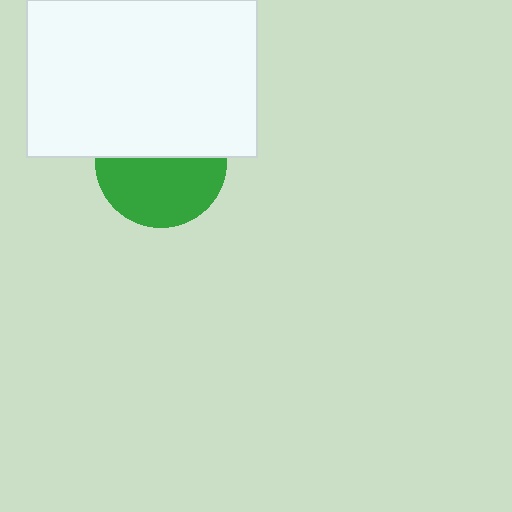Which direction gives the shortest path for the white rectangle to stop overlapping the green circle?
Moving up gives the shortest separation.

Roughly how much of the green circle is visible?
About half of it is visible (roughly 54%).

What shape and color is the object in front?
The object in front is a white rectangle.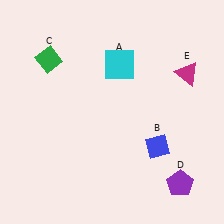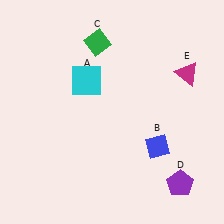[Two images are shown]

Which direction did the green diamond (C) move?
The green diamond (C) moved right.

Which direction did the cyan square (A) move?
The cyan square (A) moved left.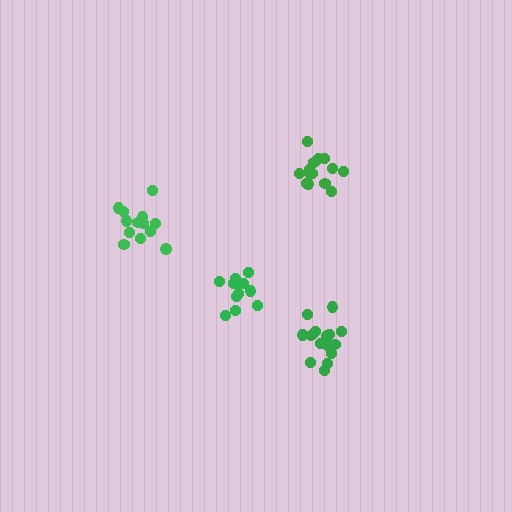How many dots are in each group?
Group 1: 12 dots, Group 2: 13 dots, Group 3: 15 dots, Group 4: 14 dots (54 total).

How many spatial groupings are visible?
There are 4 spatial groupings.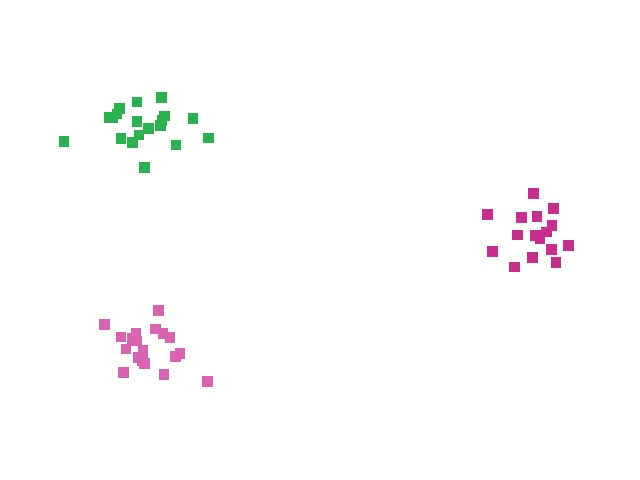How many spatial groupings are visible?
There are 3 spatial groupings.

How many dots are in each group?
Group 1: 16 dots, Group 2: 19 dots, Group 3: 19 dots (54 total).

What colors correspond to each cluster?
The clusters are colored: magenta, green, pink.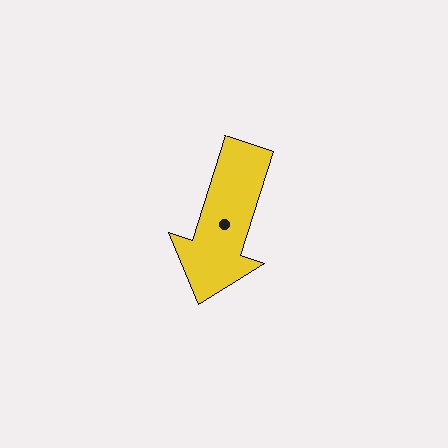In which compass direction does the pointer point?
South.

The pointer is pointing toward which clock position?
Roughly 7 o'clock.